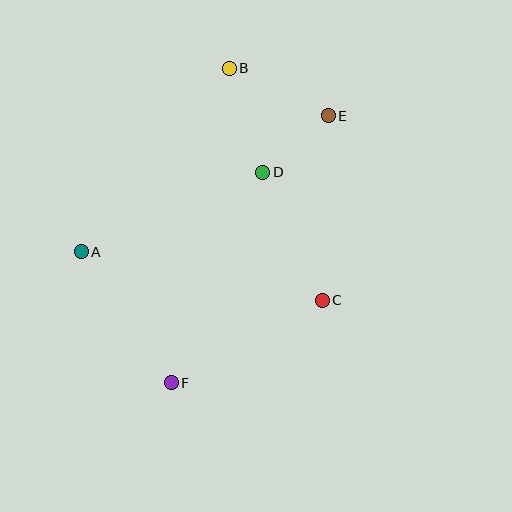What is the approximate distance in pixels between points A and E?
The distance between A and E is approximately 282 pixels.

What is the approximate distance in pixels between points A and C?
The distance between A and C is approximately 246 pixels.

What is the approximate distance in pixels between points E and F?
The distance between E and F is approximately 309 pixels.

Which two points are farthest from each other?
Points B and F are farthest from each other.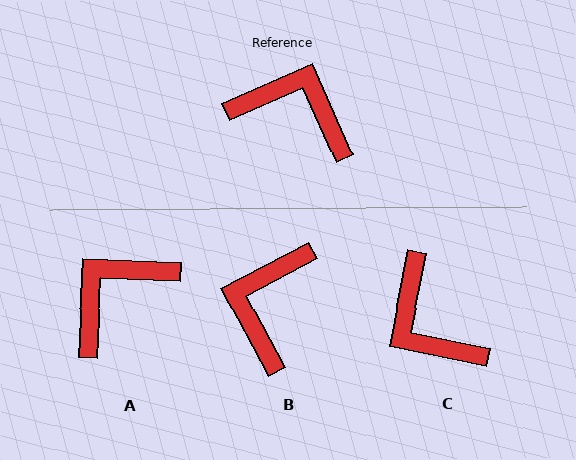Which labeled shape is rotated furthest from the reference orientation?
C, about 145 degrees away.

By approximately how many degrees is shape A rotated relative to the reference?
Approximately 64 degrees counter-clockwise.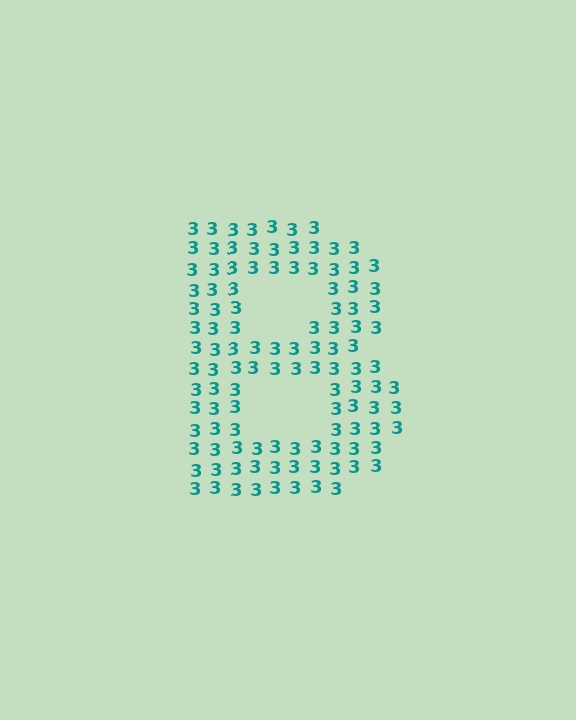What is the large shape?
The large shape is the letter B.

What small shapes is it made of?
It is made of small digit 3's.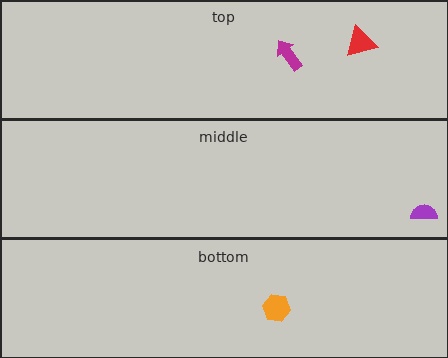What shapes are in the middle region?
The purple semicircle.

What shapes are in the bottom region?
The orange hexagon.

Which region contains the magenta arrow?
The top region.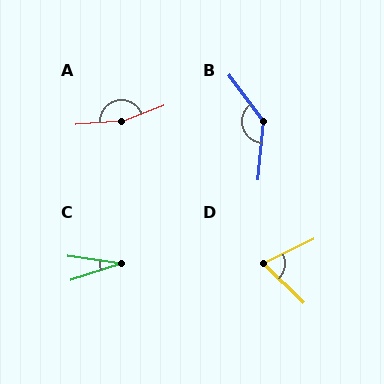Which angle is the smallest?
C, at approximately 26 degrees.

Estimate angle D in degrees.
Approximately 70 degrees.